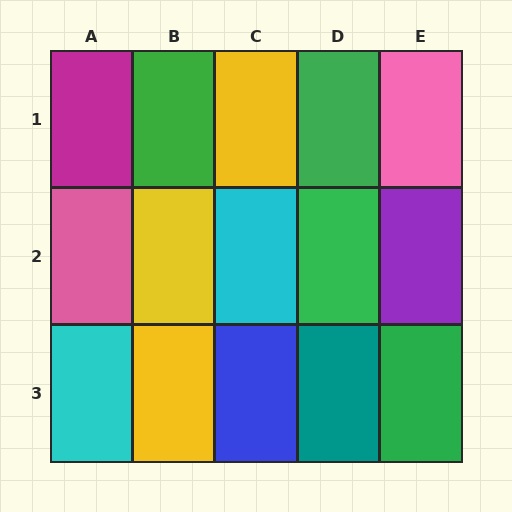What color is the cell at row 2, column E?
Purple.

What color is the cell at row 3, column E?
Green.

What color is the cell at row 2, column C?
Cyan.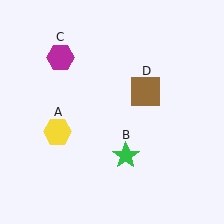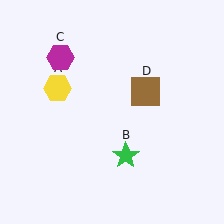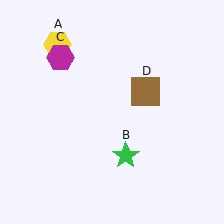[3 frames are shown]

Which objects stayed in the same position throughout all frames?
Green star (object B) and magenta hexagon (object C) and brown square (object D) remained stationary.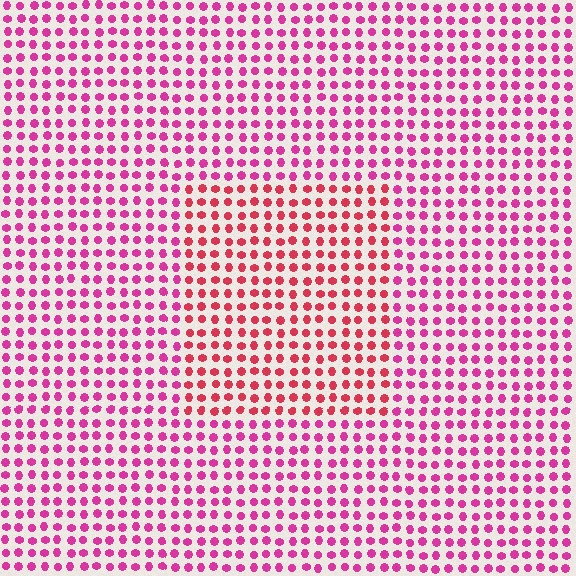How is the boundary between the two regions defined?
The boundary is defined purely by a slight shift in hue (about 28 degrees). Spacing, size, and orientation are identical on both sides.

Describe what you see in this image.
The image is filled with small magenta elements in a uniform arrangement. A rectangle-shaped region is visible where the elements are tinted to a slightly different hue, forming a subtle color boundary.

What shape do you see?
I see a rectangle.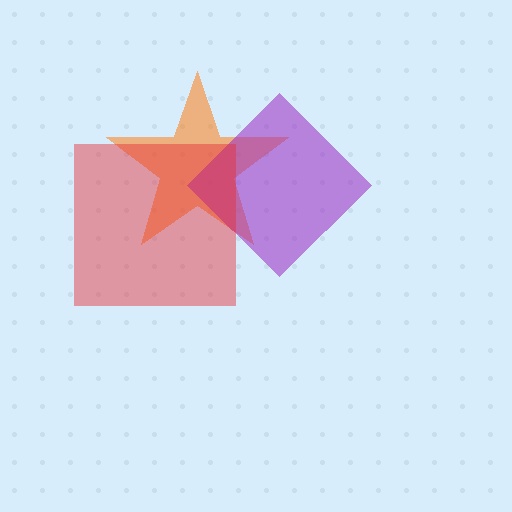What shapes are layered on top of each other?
The layered shapes are: an orange star, a purple diamond, a red square.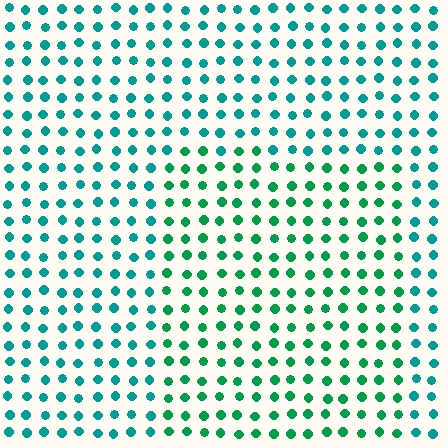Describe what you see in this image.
The image is filled with small teal elements in a uniform arrangement. A rectangle-shaped region is visible where the elements are tinted to a slightly different hue, forming a subtle color boundary.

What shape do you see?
I see a rectangle.